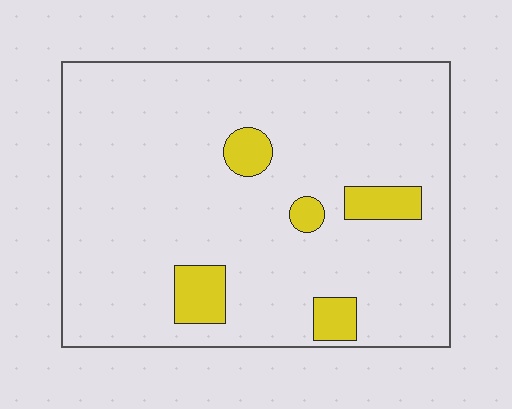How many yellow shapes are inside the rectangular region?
5.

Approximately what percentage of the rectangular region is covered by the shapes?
Approximately 10%.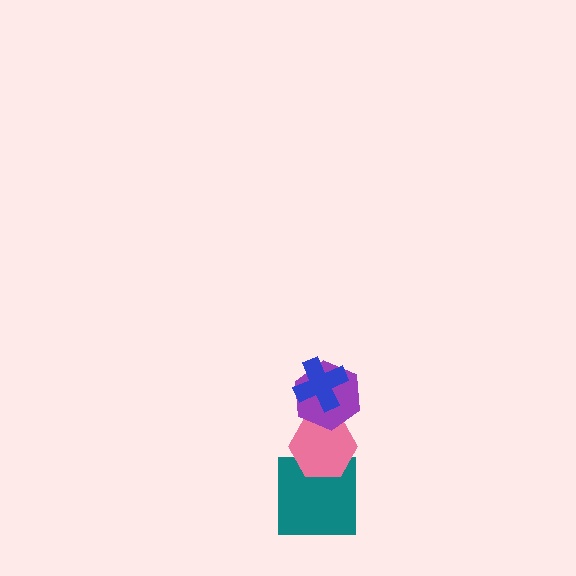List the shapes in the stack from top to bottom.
From top to bottom: the blue cross, the purple hexagon, the pink hexagon, the teal square.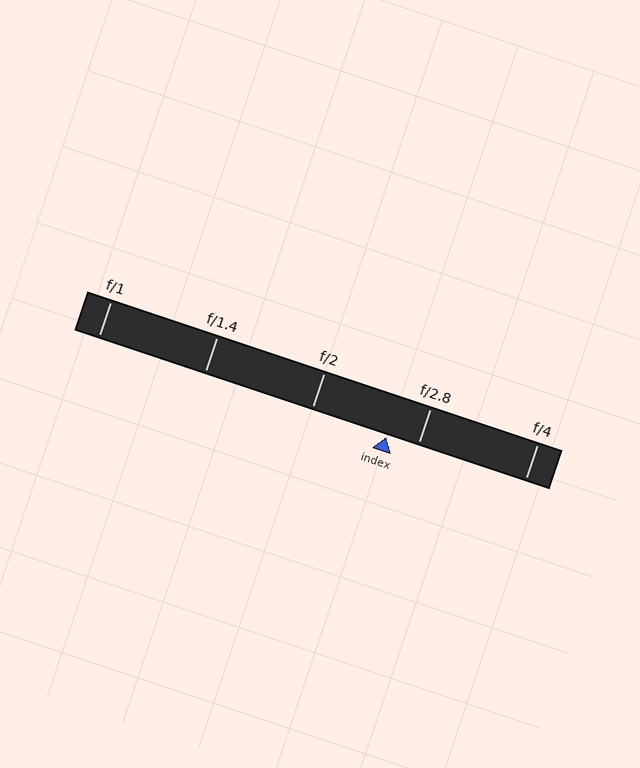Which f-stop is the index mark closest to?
The index mark is closest to f/2.8.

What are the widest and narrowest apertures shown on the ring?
The widest aperture shown is f/1 and the narrowest is f/4.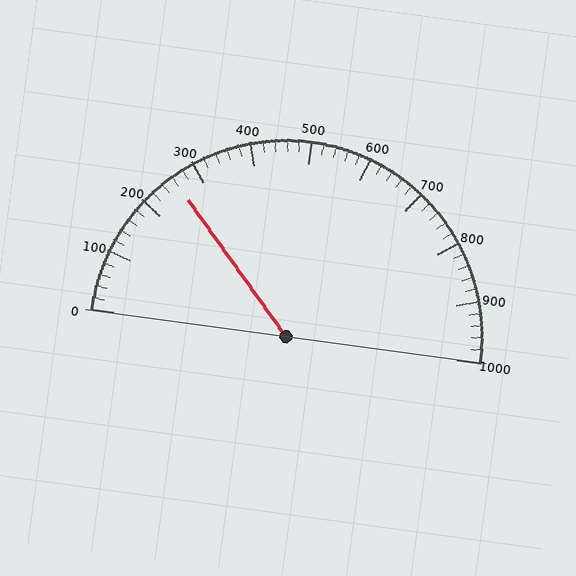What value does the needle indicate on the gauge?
The needle indicates approximately 260.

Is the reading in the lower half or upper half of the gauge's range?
The reading is in the lower half of the range (0 to 1000).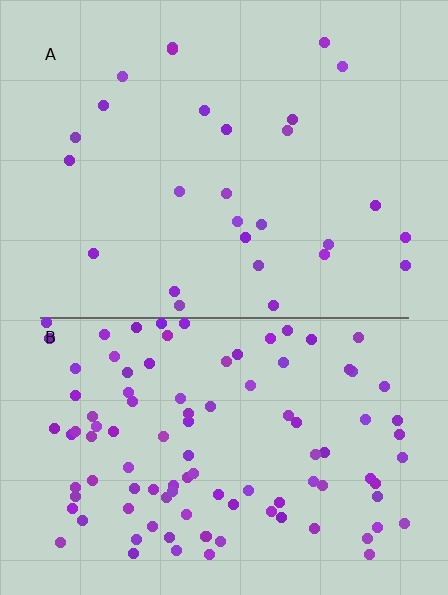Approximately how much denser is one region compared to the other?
Approximately 3.8× — region B over region A.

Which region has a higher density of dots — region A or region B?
B (the bottom).